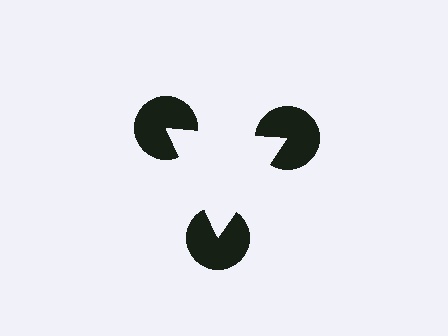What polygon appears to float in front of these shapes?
An illusory triangle — its edges are inferred from the aligned wedge cuts in the pac-man discs, not physically drawn.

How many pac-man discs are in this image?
There are 3 — one at each vertex of the illusory triangle.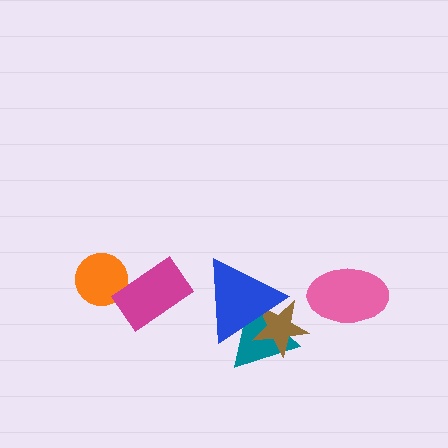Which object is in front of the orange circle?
The magenta rectangle is in front of the orange circle.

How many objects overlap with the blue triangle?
2 objects overlap with the blue triangle.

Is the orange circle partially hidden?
Yes, it is partially covered by another shape.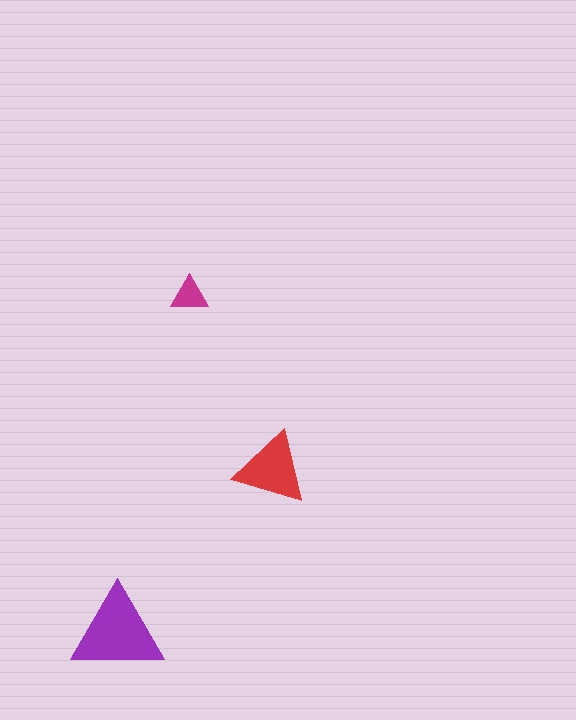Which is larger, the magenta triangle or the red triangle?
The red one.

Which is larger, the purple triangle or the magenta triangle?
The purple one.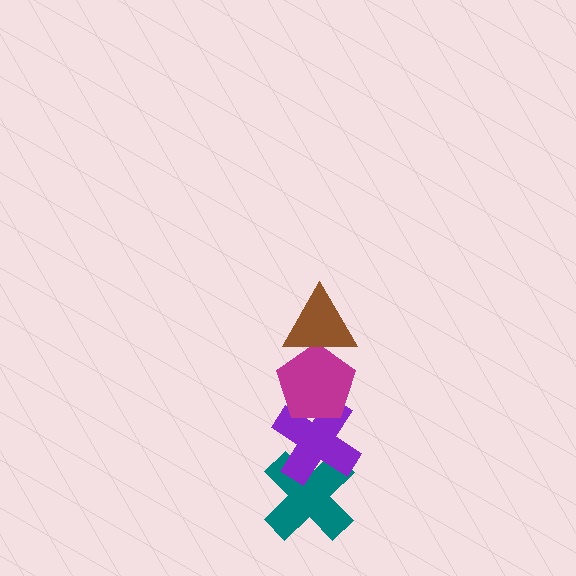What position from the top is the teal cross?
The teal cross is 4th from the top.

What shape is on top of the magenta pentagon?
The brown triangle is on top of the magenta pentagon.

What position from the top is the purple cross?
The purple cross is 3rd from the top.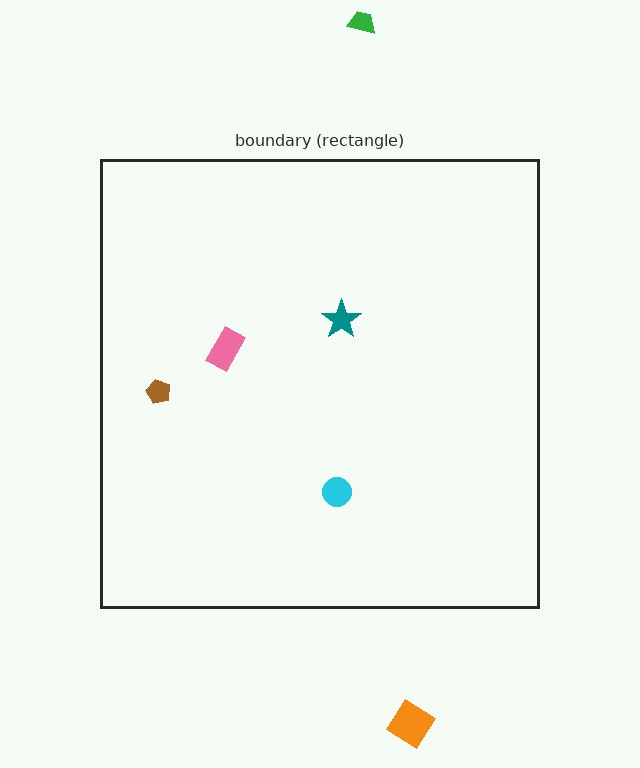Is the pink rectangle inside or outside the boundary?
Inside.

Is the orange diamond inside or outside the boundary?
Outside.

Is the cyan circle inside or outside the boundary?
Inside.